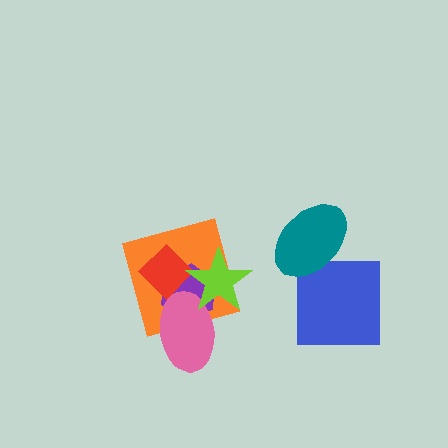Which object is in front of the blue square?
The teal ellipse is in front of the blue square.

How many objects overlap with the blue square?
1 object overlaps with the blue square.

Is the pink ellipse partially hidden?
Yes, it is partially covered by another shape.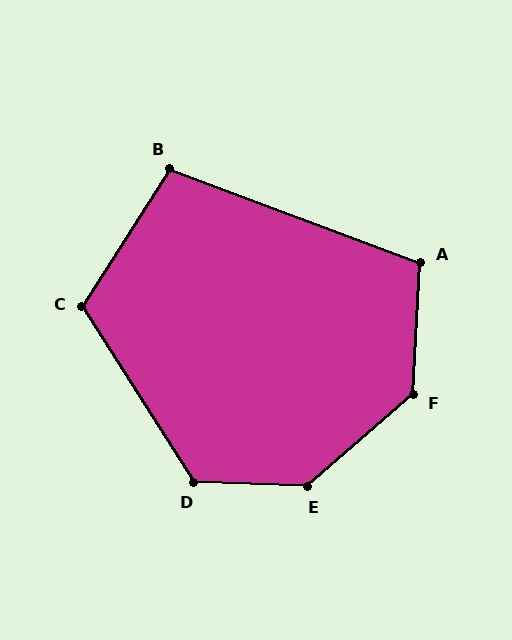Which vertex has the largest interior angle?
E, at approximately 137 degrees.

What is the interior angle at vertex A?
Approximately 107 degrees (obtuse).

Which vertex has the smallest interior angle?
B, at approximately 102 degrees.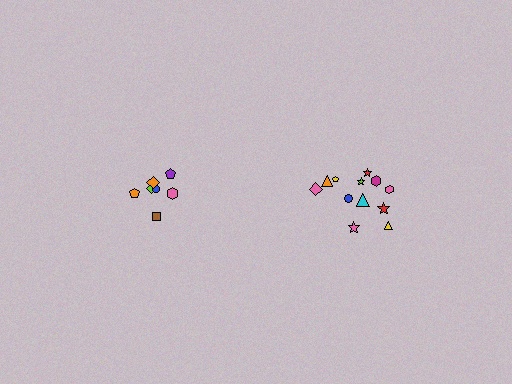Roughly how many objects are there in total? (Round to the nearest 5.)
Roughly 20 objects in total.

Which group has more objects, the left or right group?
The right group.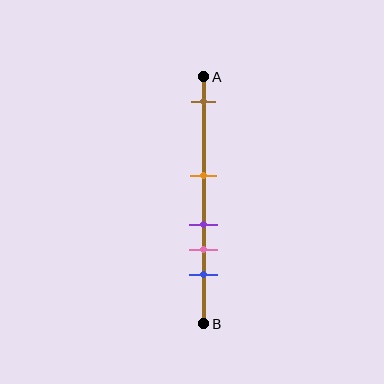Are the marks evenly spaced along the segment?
No, the marks are not evenly spaced.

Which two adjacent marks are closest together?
The purple and pink marks are the closest adjacent pair.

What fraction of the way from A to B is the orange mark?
The orange mark is approximately 40% (0.4) of the way from A to B.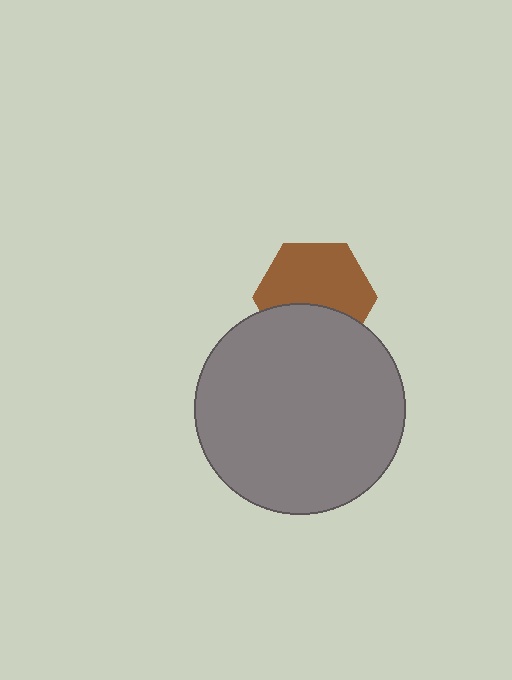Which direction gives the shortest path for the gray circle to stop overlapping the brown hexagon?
Moving down gives the shortest separation.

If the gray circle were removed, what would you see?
You would see the complete brown hexagon.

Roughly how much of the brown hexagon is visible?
About half of it is visible (roughly 63%).